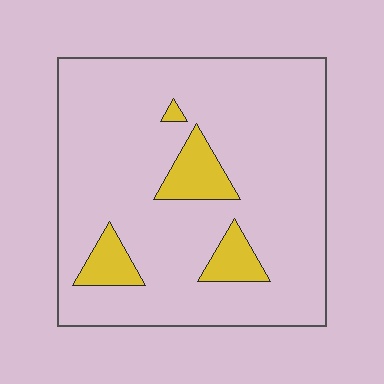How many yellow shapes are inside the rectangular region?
4.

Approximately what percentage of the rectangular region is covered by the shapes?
Approximately 10%.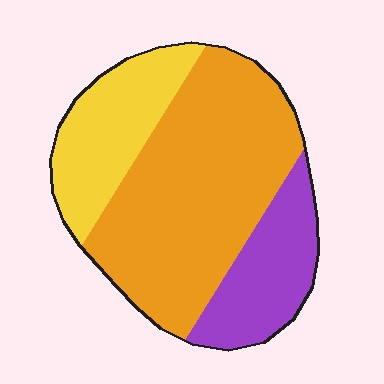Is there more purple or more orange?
Orange.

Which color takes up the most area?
Orange, at roughly 55%.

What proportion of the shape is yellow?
Yellow takes up about one quarter (1/4) of the shape.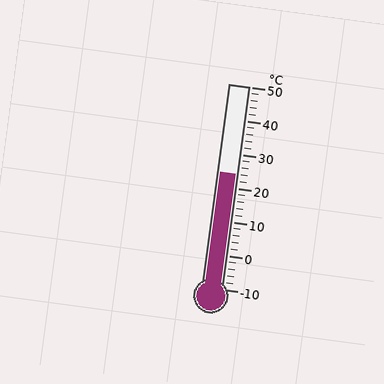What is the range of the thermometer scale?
The thermometer scale ranges from -10°C to 50°C.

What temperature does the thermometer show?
The thermometer shows approximately 24°C.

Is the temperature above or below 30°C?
The temperature is below 30°C.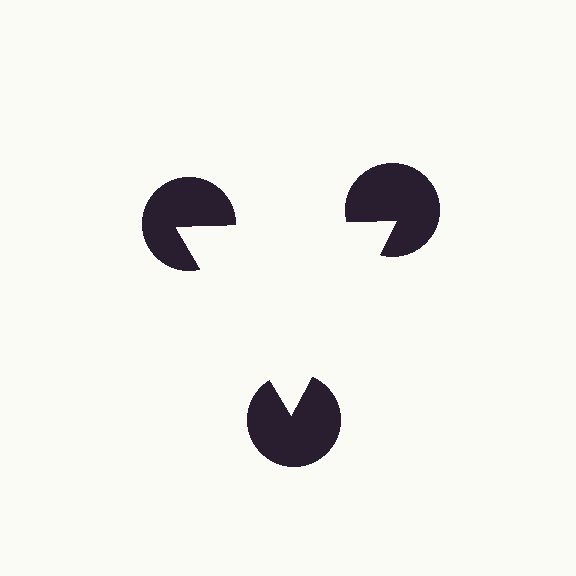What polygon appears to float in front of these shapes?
An illusory triangle — its edges are inferred from the aligned wedge cuts in the pac-man discs, not physically drawn.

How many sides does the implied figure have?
3 sides.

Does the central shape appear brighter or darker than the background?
It typically appears slightly brighter than the background, even though no actual brightness change is drawn.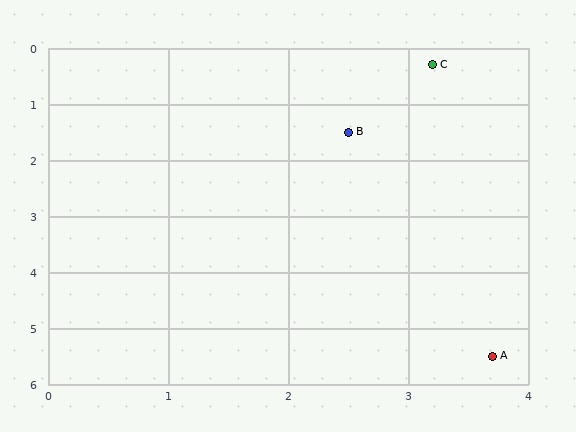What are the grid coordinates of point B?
Point B is at approximately (2.5, 1.5).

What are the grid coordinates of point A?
Point A is at approximately (3.7, 5.5).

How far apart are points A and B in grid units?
Points A and B are about 4.2 grid units apart.